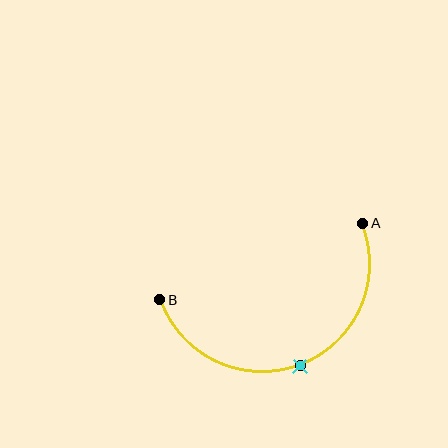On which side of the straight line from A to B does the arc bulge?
The arc bulges below the straight line connecting A and B.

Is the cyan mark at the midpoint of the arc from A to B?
Yes. The cyan mark lies on the arc at equal arc-length from both A and B — it is the arc midpoint.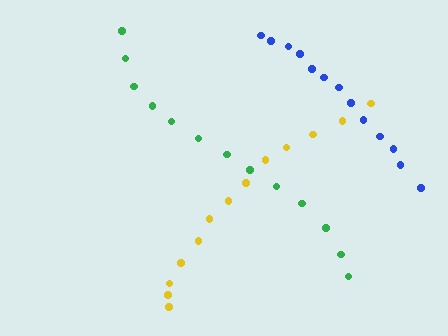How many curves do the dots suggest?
There are 3 distinct paths.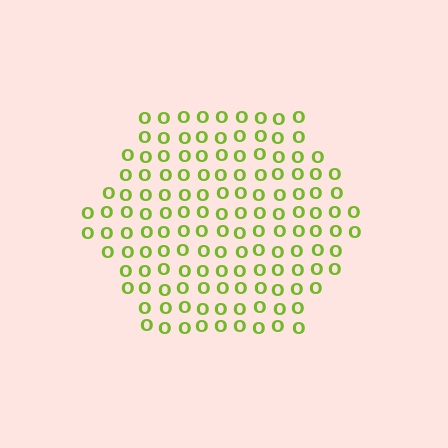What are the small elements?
The small elements are letter O's.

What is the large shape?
The large shape is a hexagon.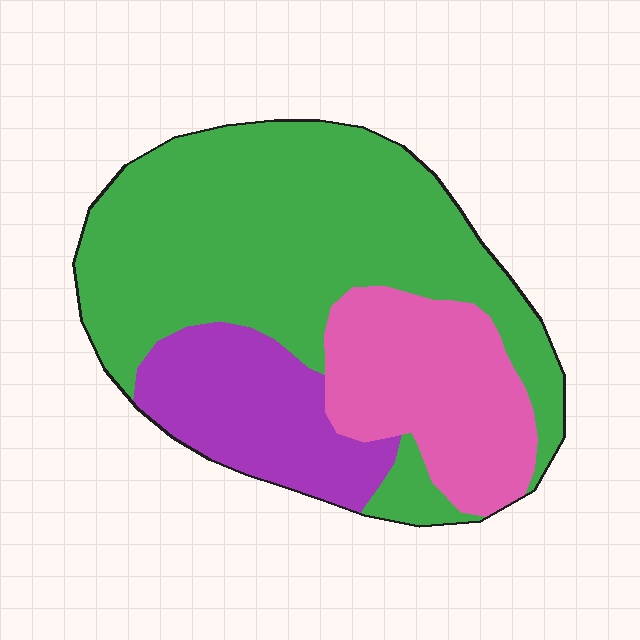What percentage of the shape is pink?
Pink takes up between a sixth and a third of the shape.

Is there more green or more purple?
Green.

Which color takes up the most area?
Green, at roughly 60%.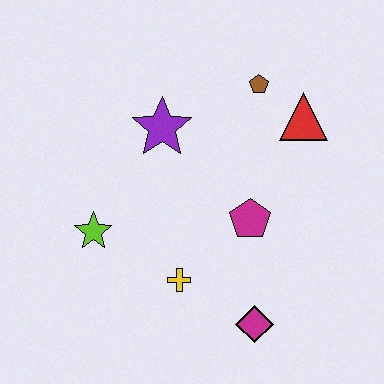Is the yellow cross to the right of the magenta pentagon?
No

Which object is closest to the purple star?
The brown pentagon is closest to the purple star.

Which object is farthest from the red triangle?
The lime star is farthest from the red triangle.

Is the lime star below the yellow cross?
No